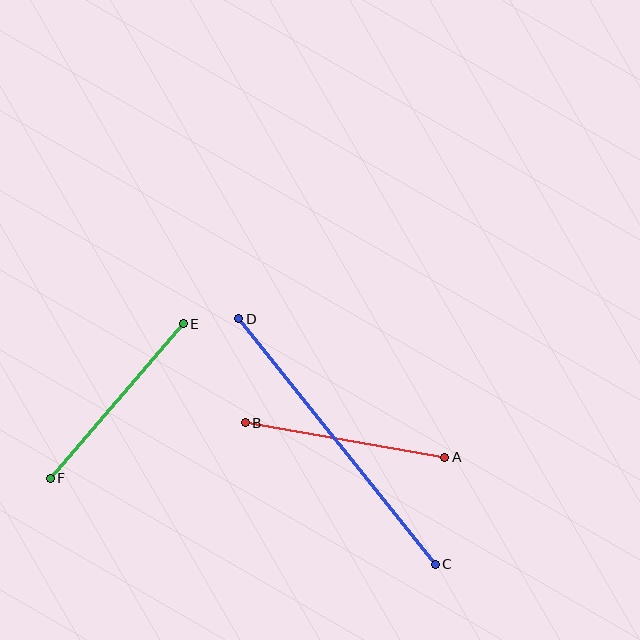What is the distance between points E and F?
The distance is approximately 204 pixels.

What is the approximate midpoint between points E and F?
The midpoint is at approximately (117, 401) pixels.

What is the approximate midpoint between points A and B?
The midpoint is at approximately (345, 440) pixels.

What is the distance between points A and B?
The distance is approximately 202 pixels.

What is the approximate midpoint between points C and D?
The midpoint is at approximately (337, 441) pixels.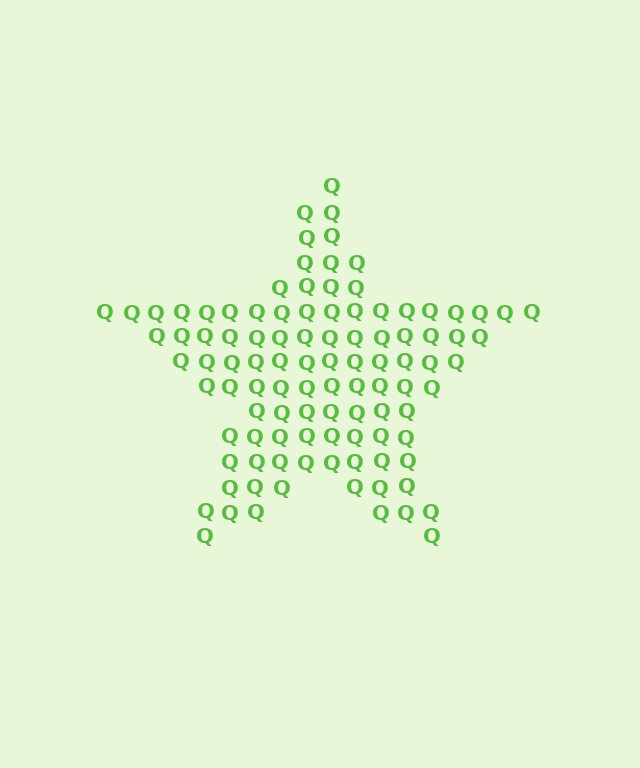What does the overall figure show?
The overall figure shows a star.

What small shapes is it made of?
It is made of small letter Q's.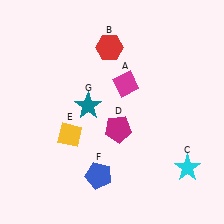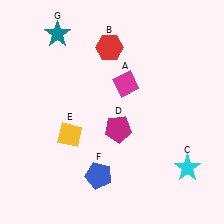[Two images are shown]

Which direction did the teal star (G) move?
The teal star (G) moved up.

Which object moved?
The teal star (G) moved up.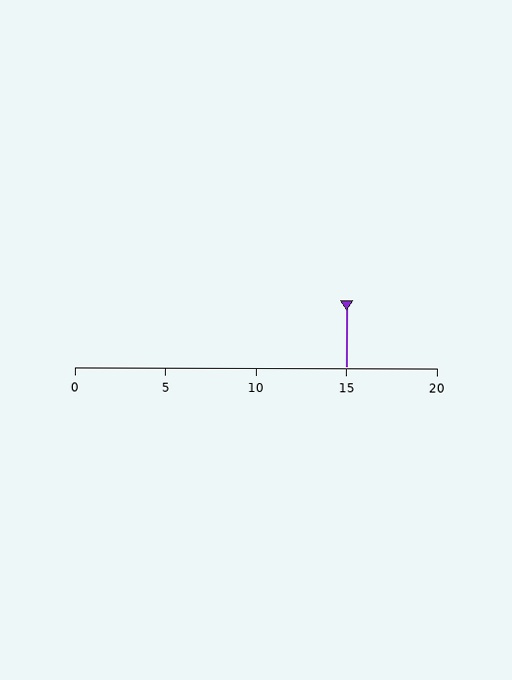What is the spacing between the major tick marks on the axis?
The major ticks are spaced 5 apart.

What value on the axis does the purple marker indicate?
The marker indicates approximately 15.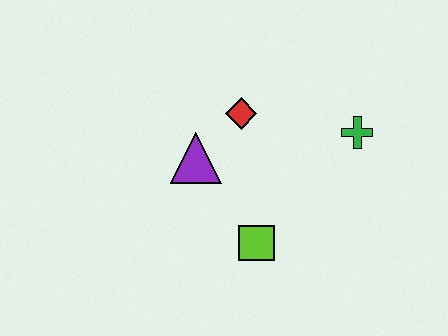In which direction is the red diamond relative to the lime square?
The red diamond is above the lime square.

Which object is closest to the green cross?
The red diamond is closest to the green cross.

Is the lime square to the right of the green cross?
No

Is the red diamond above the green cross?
Yes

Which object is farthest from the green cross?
The purple triangle is farthest from the green cross.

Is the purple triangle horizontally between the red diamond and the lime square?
No